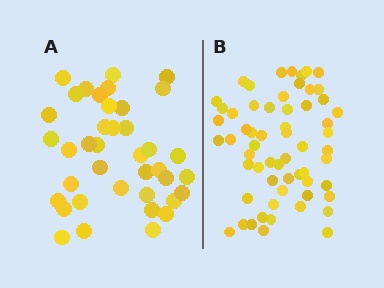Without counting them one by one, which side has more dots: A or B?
Region B (the right region) has more dots.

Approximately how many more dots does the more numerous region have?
Region B has approximately 20 more dots than region A.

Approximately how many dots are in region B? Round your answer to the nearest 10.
About 60 dots.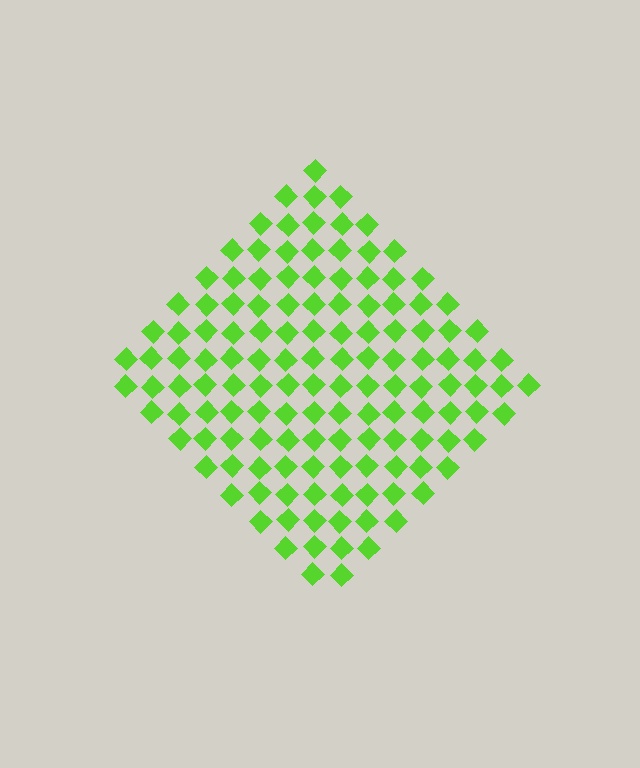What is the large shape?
The large shape is a diamond.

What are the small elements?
The small elements are diamonds.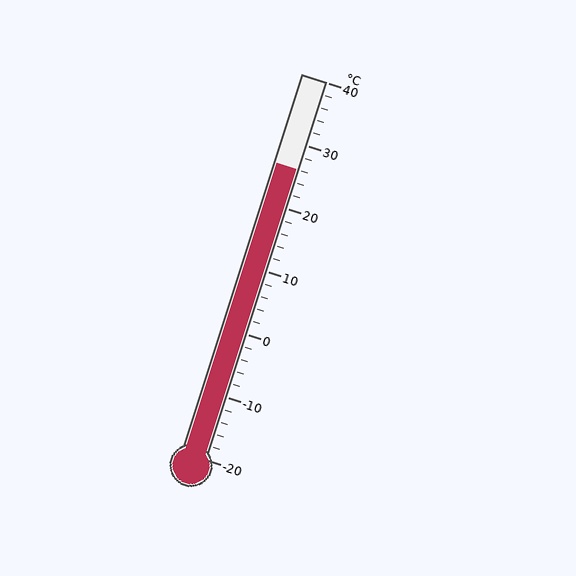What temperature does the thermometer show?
The thermometer shows approximately 26°C.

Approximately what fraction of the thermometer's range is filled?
The thermometer is filled to approximately 75% of its range.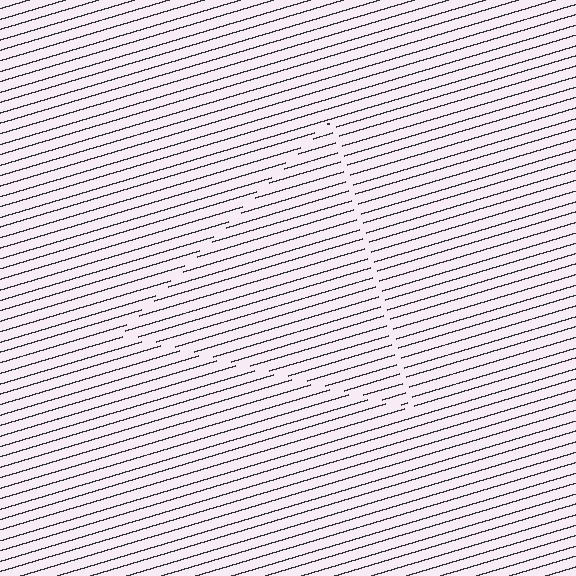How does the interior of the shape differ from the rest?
The interior of the shape contains the same grating, shifted by half a period — the contour is defined by the phase discontinuity where line-ends from the inner and outer gratings abut.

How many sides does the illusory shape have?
3 sides — the line-ends trace a triangle.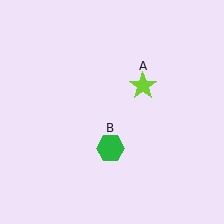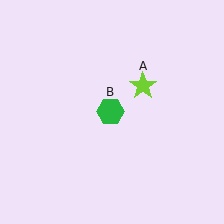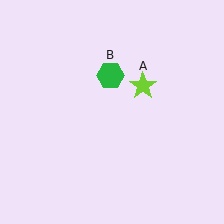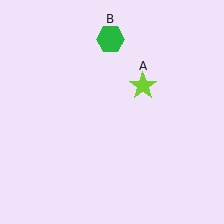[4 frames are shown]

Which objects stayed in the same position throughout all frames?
Lime star (object A) remained stationary.